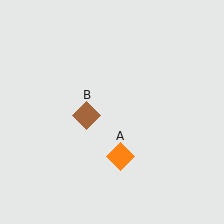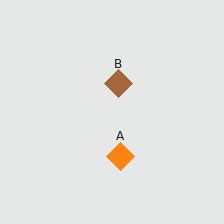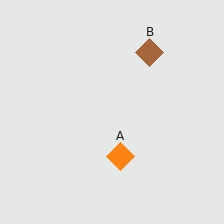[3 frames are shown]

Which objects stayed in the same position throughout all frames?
Orange diamond (object A) remained stationary.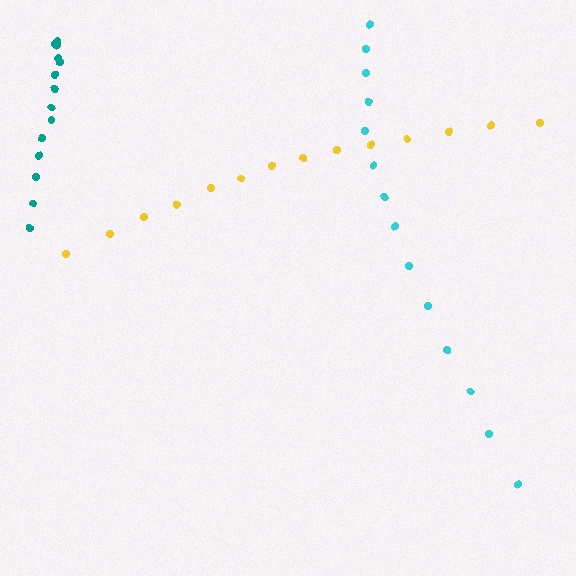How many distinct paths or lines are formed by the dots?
There are 3 distinct paths.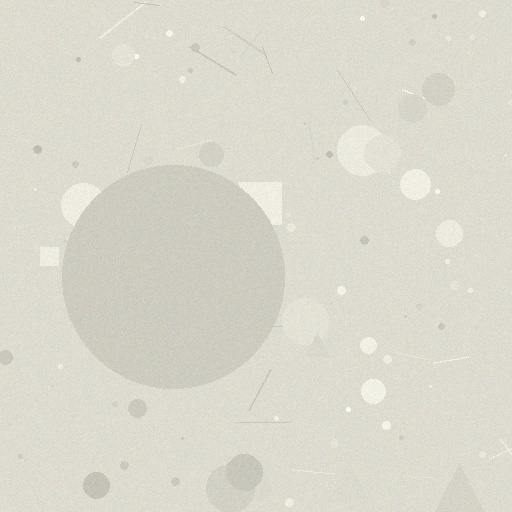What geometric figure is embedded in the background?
A circle is embedded in the background.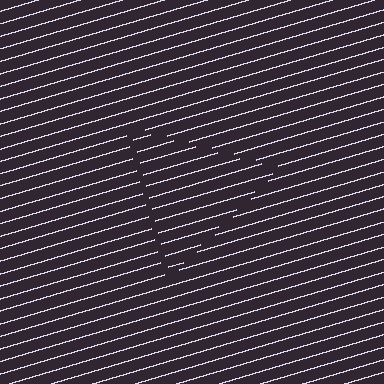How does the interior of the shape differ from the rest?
The interior of the shape contains the same grating, shifted by half a period — the contour is defined by the phase discontinuity where line-ends from the inner and outer gratings abut.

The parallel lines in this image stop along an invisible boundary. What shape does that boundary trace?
An illusory triangle. The interior of the shape contains the same grating, shifted by half a period — the contour is defined by the phase discontinuity where line-ends from the inner and outer gratings abut.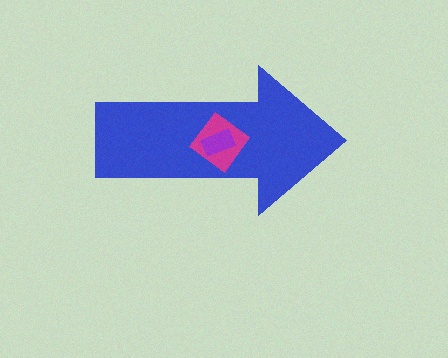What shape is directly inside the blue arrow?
The magenta diamond.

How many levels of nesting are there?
3.